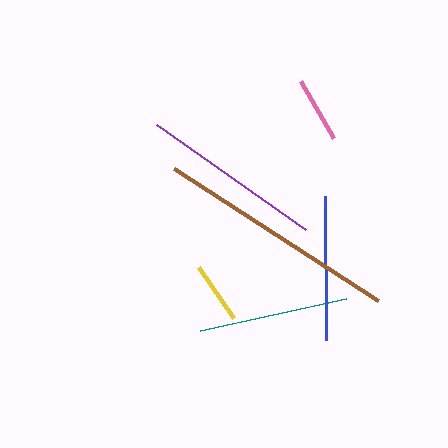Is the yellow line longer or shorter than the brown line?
The brown line is longer than the yellow line.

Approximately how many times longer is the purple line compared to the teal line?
The purple line is approximately 1.2 times the length of the teal line.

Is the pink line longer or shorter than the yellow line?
The pink line is longer than the yellow line.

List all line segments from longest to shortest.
From longest to shortest: brown, purple, teal, blue, pink, yellow.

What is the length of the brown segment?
The brown segment is approximately 243 pixels long.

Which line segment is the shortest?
The yellow line is the shortest at approximately 62 pixels.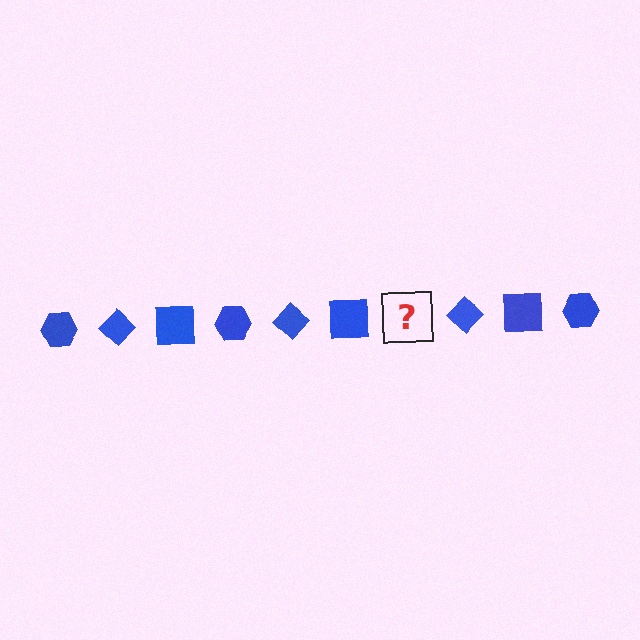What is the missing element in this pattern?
The missing element is a blue hexagon.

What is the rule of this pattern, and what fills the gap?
The rule is that the pattern cycles through hexagon, diamond, square shapes in blue. The gap should be filled with a blue hexagon.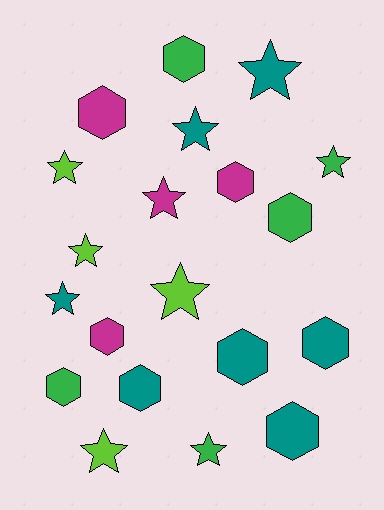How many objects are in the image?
There are 20 objects.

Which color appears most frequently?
Teal, with 7 objects.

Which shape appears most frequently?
Hexagon, with 10 objects.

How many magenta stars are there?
There is 1 magenta star.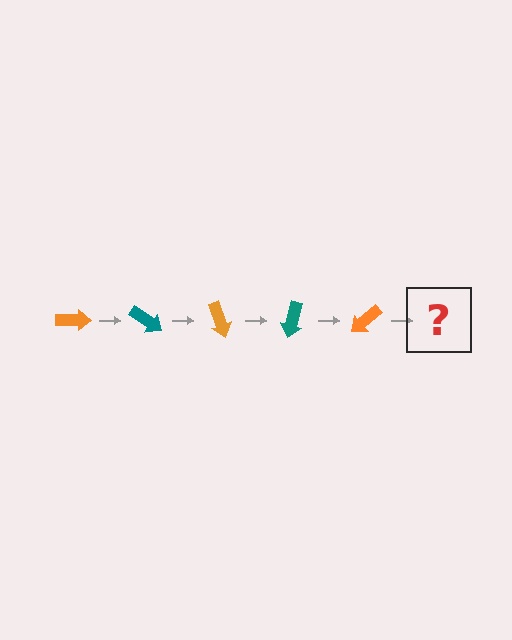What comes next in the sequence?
The next element should be a teal arrow, rotated 175 degrees from the start.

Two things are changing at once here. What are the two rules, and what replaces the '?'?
The two rules are that it rotates 35 degrees each step and the color cycles through orange and teal. The '?' should be a teal arrow, rotated 175 degrees from the start.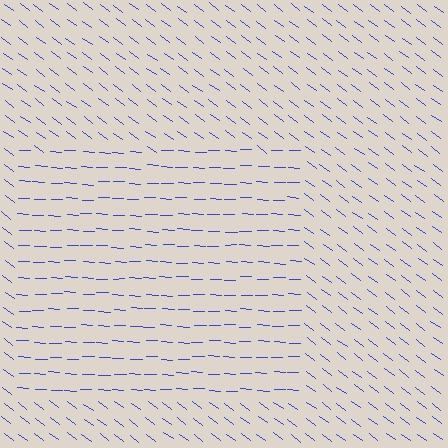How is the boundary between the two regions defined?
The boundary is defined purely by a change in line orientation (approximately 34 degrees difference). All lines are the same color and thickness.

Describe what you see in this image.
The image is filled with small blue line segments. A rectangle region in the image has lines oriented differently from the surrounding lines, creating a visible texture boundary.